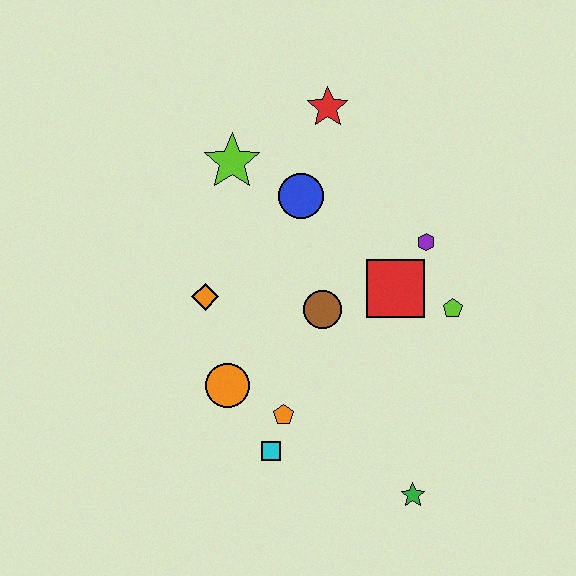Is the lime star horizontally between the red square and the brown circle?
No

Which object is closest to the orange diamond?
The orange circle is closest to the orange diamond.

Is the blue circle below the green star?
No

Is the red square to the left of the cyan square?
No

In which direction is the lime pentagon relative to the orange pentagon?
The lime pentagon is to the right of the orange pentagon.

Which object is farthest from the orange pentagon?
The red star is farthest from the orange pentagon.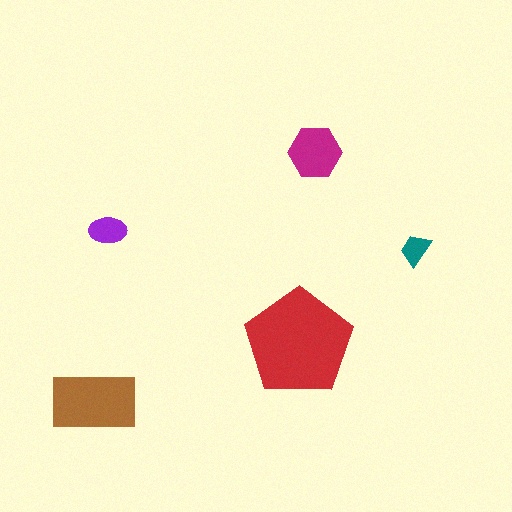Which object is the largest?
The red pentagon.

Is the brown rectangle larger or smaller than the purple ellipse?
Larger.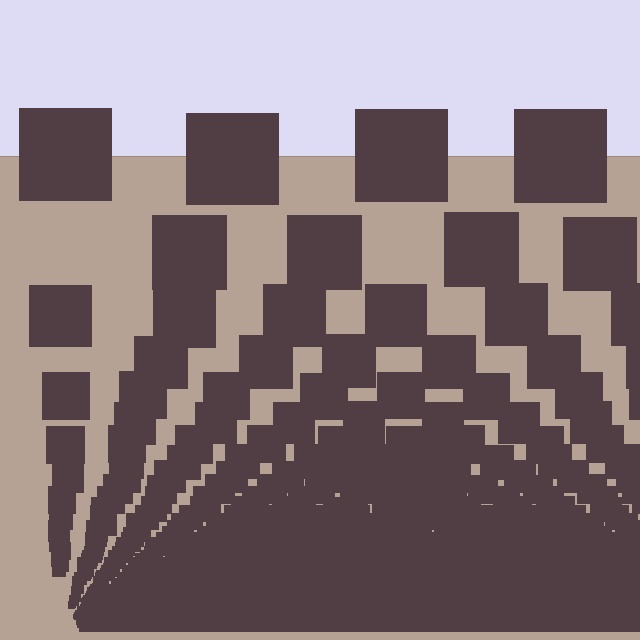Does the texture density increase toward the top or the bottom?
Density increases toward the bottom.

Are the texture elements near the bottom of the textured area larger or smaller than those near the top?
Smaller. The gradient is inverted — elements near the bottom are smaller and denser.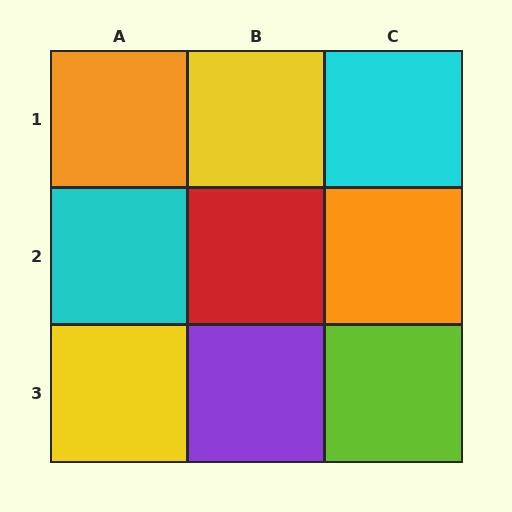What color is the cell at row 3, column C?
Lime.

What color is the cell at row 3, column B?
Purple.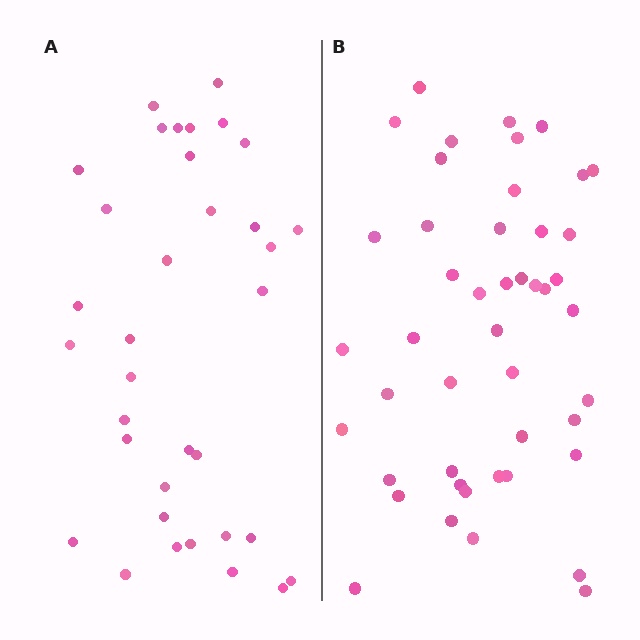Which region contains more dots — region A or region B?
Region B (the right region) has more dots.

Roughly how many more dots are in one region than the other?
Region B has roughly 12 or so more dots than region A.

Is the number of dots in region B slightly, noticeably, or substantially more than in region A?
Region B has noticeably more, but not dramatically so. The ratio is roughly 1.3 to 1.